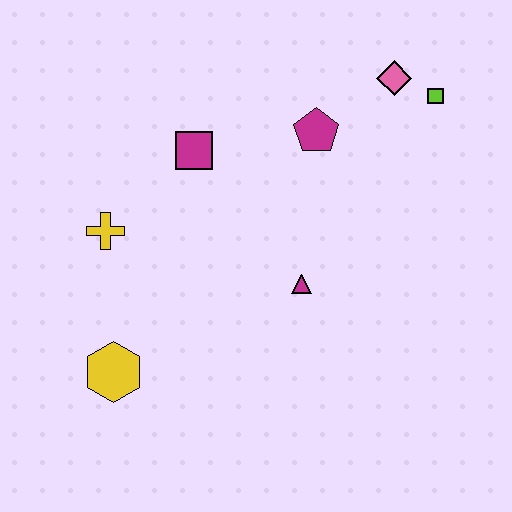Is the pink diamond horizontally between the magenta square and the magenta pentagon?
No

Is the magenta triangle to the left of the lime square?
Yes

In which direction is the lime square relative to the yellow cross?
The lime square is to the right of the yellow cross.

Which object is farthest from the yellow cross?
The lime square is farthest from the yellow cross.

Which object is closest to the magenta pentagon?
The pink diamond is closest to the magenta pentagon.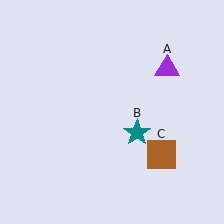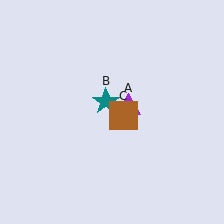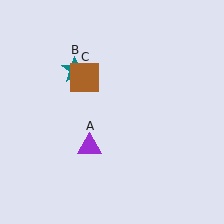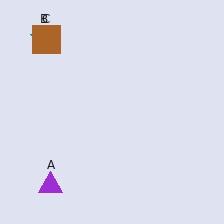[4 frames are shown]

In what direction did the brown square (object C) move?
The brown square (object C) moved up and to the left.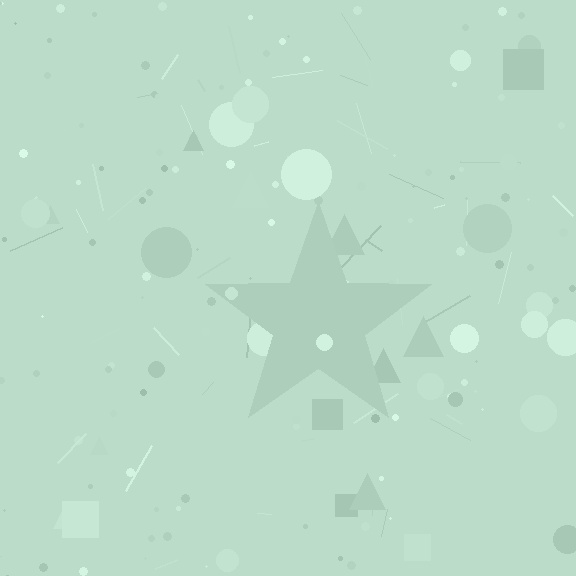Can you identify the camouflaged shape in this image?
The camouflaged shape is a star.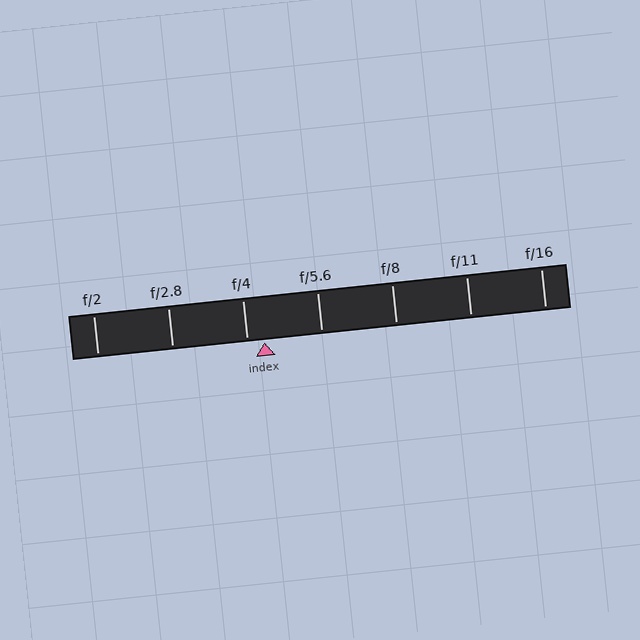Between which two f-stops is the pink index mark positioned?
The index mark is between f/4 and f/5.6.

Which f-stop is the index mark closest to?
The index mark is closest to f/4.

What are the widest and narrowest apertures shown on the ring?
The widest aperture shown is f/2 and the narrowest is f/16.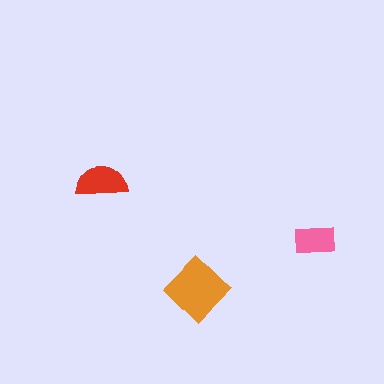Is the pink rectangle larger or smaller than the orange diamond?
Smaller.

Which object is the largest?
The orange diamond.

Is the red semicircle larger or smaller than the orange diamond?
Smaller.